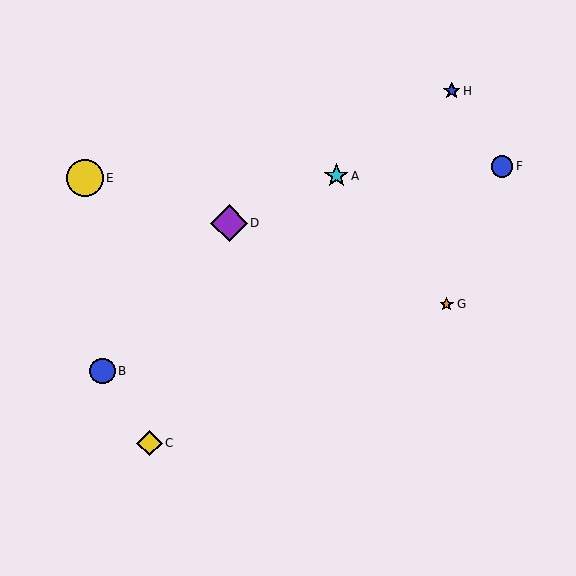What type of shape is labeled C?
Shape C is a yellow diamond.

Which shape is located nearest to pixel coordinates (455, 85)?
The blue star (labeled H) at (452, 91) is nearest to that location.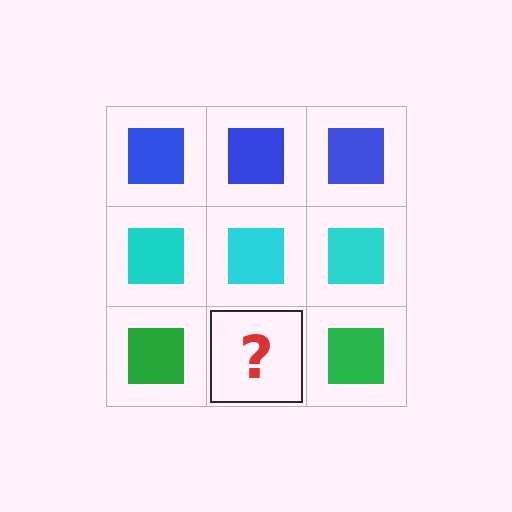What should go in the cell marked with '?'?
The missing cell should contain a green square.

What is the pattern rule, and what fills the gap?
The rule is that each row has a consistent color. The gap should be filled with a green square.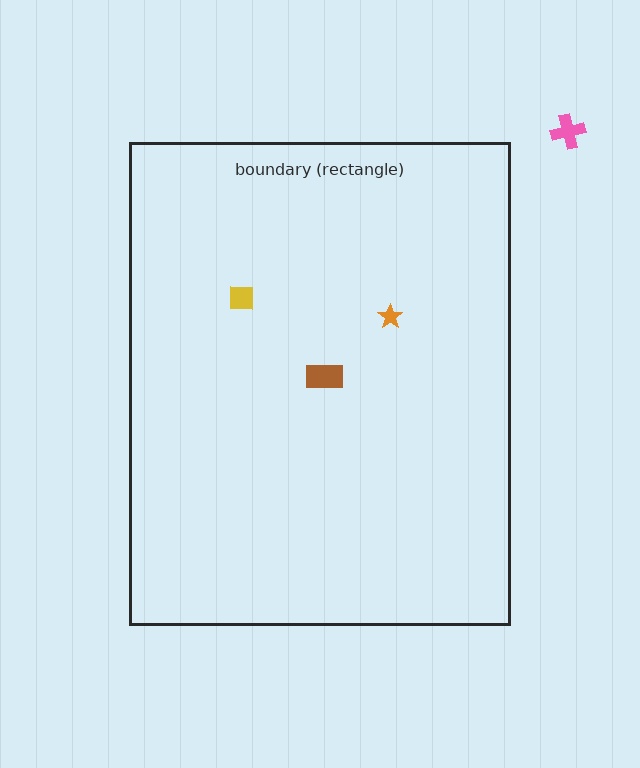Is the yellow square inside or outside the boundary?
Inside.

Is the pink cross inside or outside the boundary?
Outside.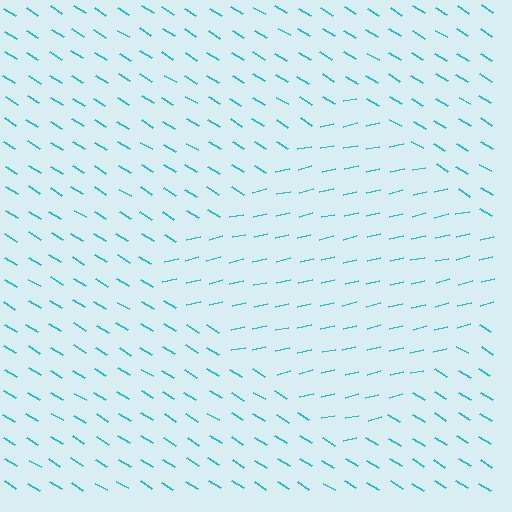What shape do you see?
I see a diamond.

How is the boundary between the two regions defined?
The boundary is defined purely by a change in line orientation (approximately 45 degrees difference). All lines are the same color and thickness.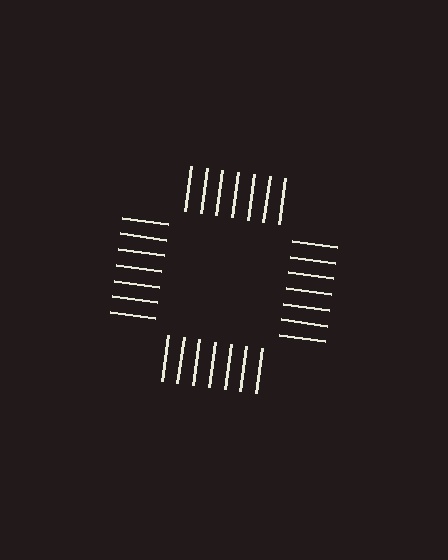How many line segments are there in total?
28 — 7 along each of the 4 edges.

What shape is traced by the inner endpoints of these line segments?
An illusory square — the line segments terminate on its edges but no continuous stroke is drawn.